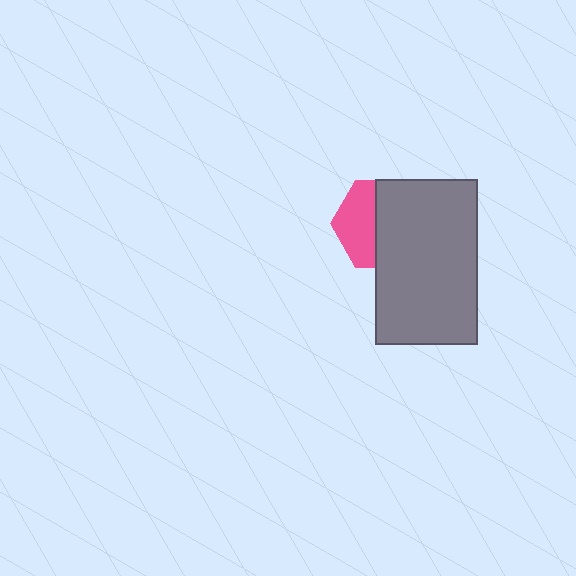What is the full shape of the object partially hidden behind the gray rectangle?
The partially hidden object is a pink hexagon.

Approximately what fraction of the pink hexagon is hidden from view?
Roughly 57% of the pink hexagon is hidden behind the gray rectangle.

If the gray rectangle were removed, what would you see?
You would see the complete pink hexagon.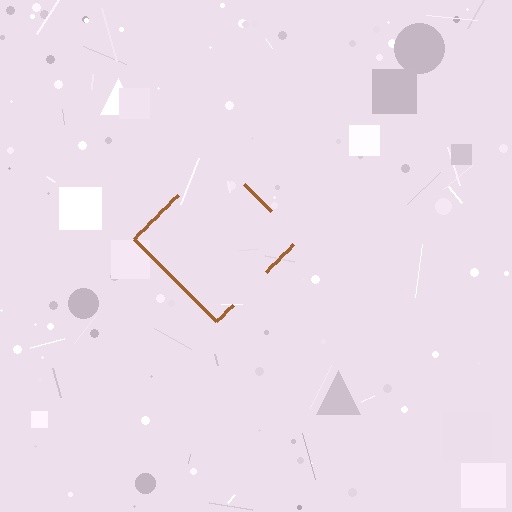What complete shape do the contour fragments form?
The contour fragments form a diamond.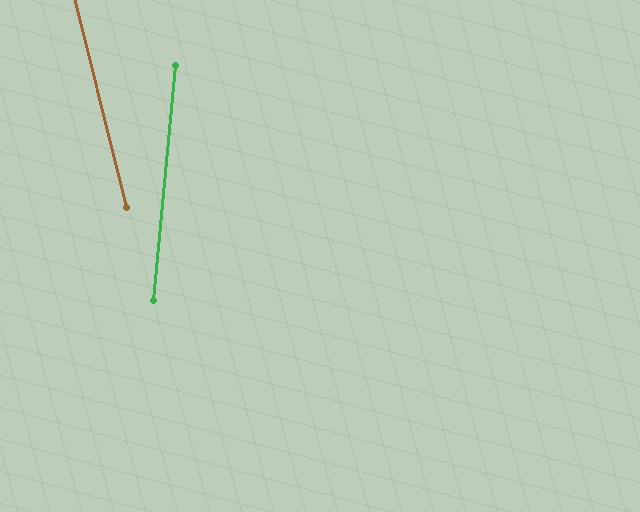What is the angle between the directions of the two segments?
Approximately 19 degrees.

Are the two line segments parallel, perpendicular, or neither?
Neither parallel nor perpendicular — they differ by about 19°.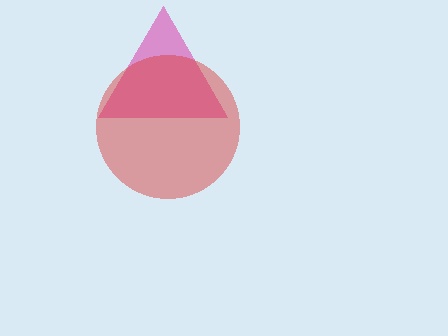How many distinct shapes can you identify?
There are 2 distinct shapes: a pink triangle, a red circle.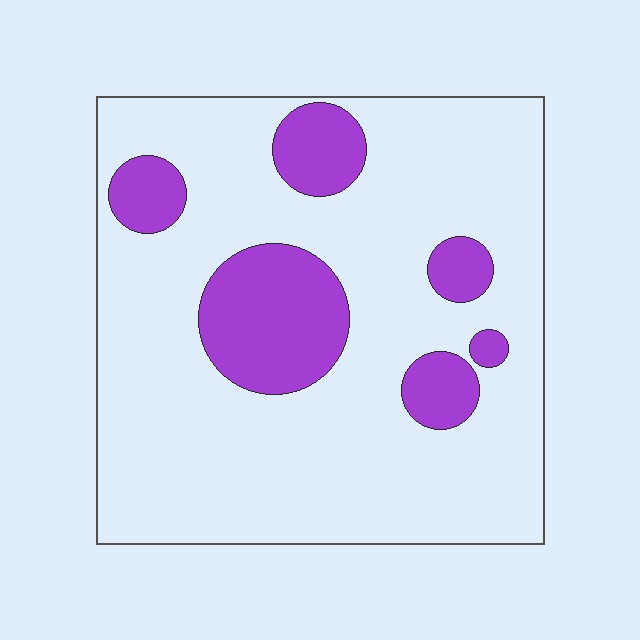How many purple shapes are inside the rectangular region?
6.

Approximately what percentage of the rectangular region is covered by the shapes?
Approximately 20%.